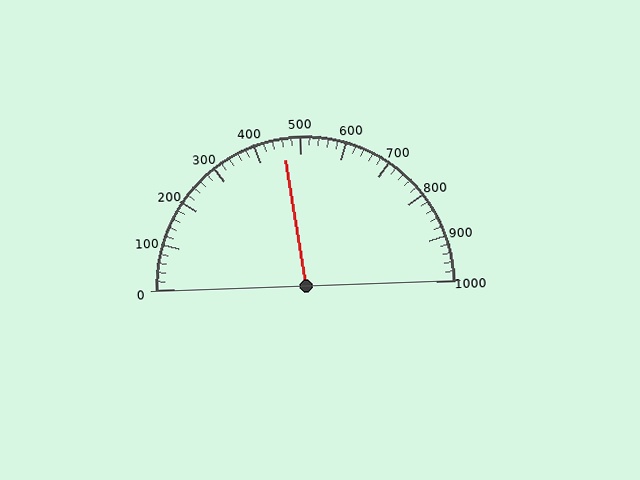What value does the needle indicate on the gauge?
The needle indicates approximately 460.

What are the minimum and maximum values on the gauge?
The gauge ranges from 0 to 1000.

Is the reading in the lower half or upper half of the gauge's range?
The reading is in the lower half of the range (0 to 1000).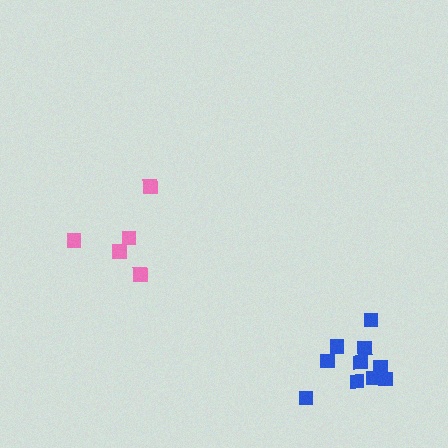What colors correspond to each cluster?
The clusters are colored: blue, pink.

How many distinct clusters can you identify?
There are 2 distinct clusters.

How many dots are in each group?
Group 1: 10 dots, Group 2: 5 dots (15 total).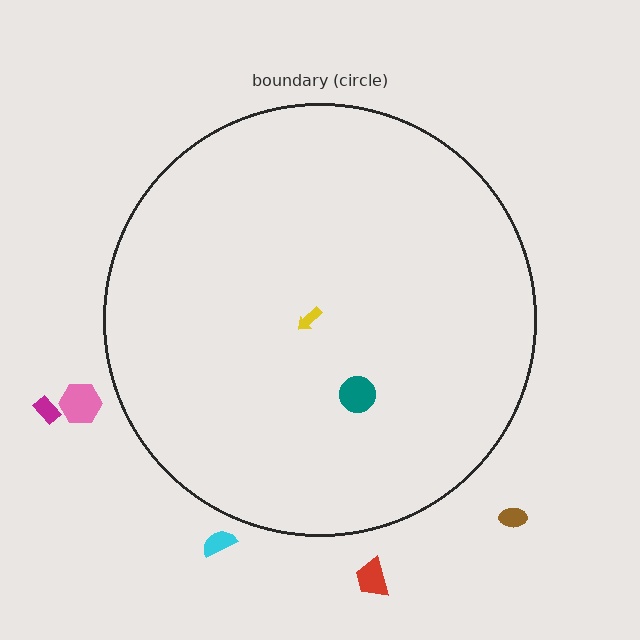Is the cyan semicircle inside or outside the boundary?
Outside.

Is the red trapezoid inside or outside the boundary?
Outside.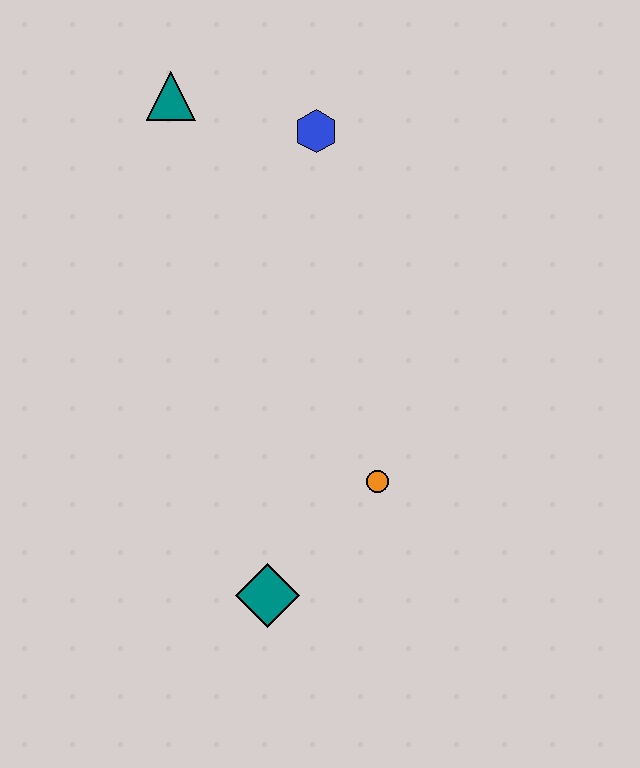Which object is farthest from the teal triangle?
The teal diamond is farthest from the teal triangle.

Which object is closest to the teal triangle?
The blue hexagon is closest to the teal triangle.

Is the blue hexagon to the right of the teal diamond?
Yes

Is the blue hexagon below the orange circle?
No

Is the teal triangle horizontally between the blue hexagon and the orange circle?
No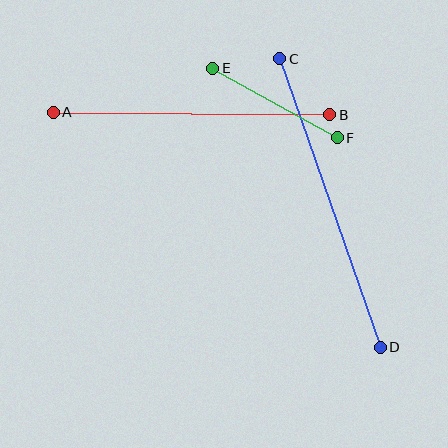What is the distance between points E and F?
The distance is approximately 143 pixels.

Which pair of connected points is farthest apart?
Points C and D are farthest apart.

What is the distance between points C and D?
The distance is approximately 305 pixels.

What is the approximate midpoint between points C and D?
The midpoint is at approximately (330, 203) pixels.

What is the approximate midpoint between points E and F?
The midpoint is at approximately (275, 103) pixels.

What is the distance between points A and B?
The distance is approximately 277 pixels.